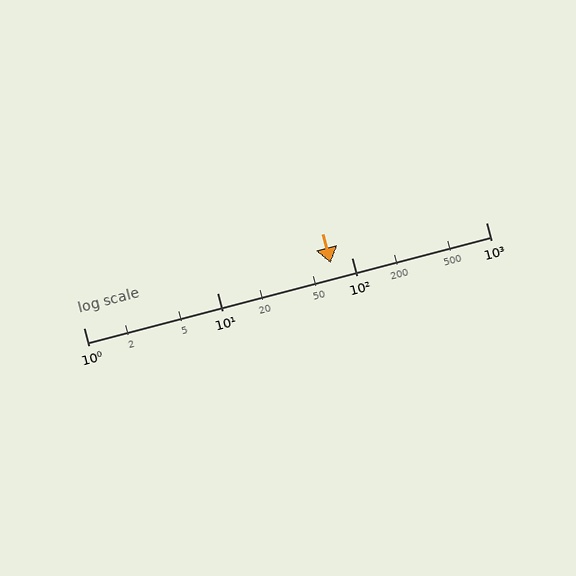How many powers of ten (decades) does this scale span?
The scale spans 3 decades, from 1 to 1000.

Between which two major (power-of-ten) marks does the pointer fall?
The pointer is between 10 and 100.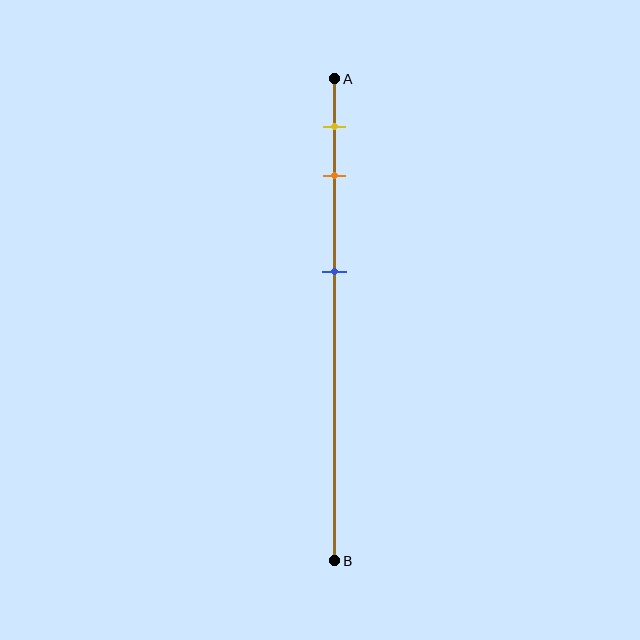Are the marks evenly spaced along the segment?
No, the marks are not evenly spaced.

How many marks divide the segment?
There are 3 marks dividing the segment.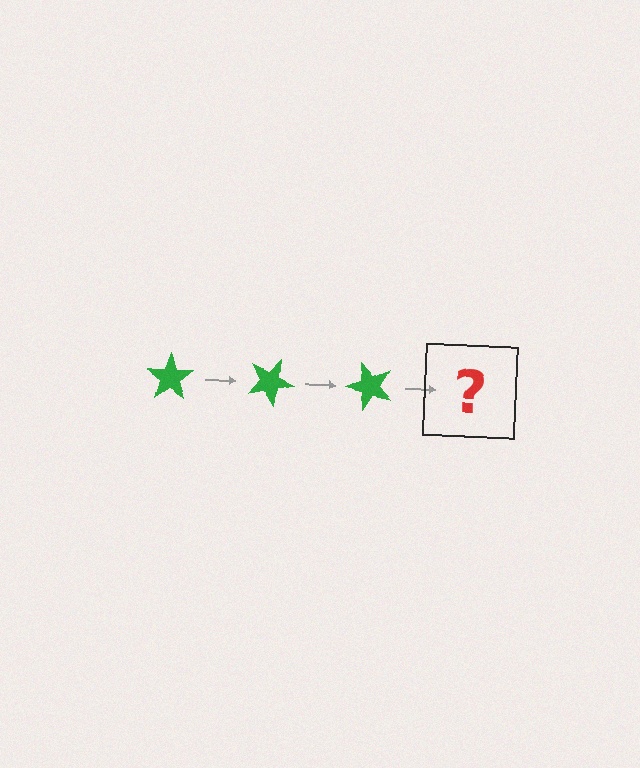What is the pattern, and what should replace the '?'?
The pattern is that the star rotates 25 degrees each step. The '?' should be a green star rotated 75 degrees.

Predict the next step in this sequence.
The next step is a green star rotated 75 degrees.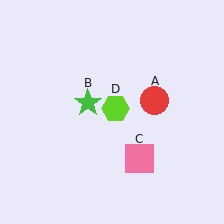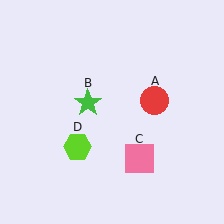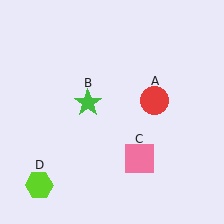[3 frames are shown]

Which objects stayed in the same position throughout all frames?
Red circle (object A) and green star (object B) and pink square (object C) remained stationary.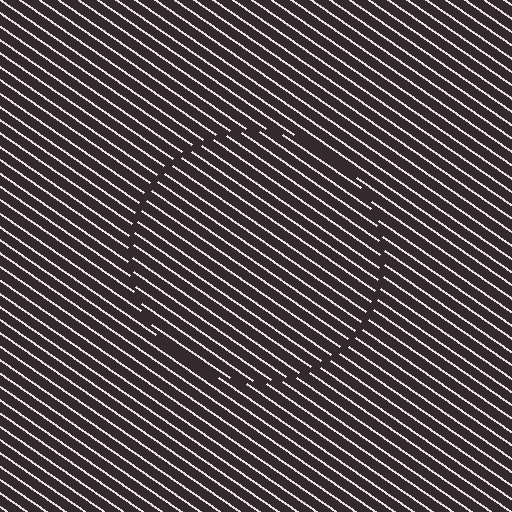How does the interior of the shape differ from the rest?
The interior of the shape contains the same grating, shifted by half a period — the contour is defined by the phase discontinuity where line-ends from the inner and outer gratings abut.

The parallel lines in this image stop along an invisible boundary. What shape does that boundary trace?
An illusory circle. The interior of the shape contains the same grating, shifted by half a period — the contour is defined by the phase discontinuity where line-ends from the inner and outer gratings abut.